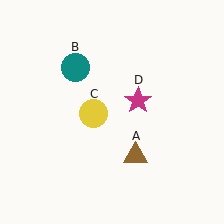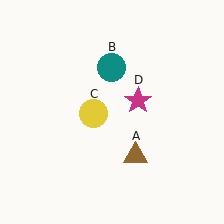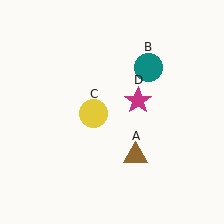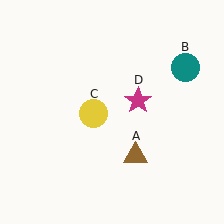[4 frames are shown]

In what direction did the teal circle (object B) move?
The teal circle (object B) moved right.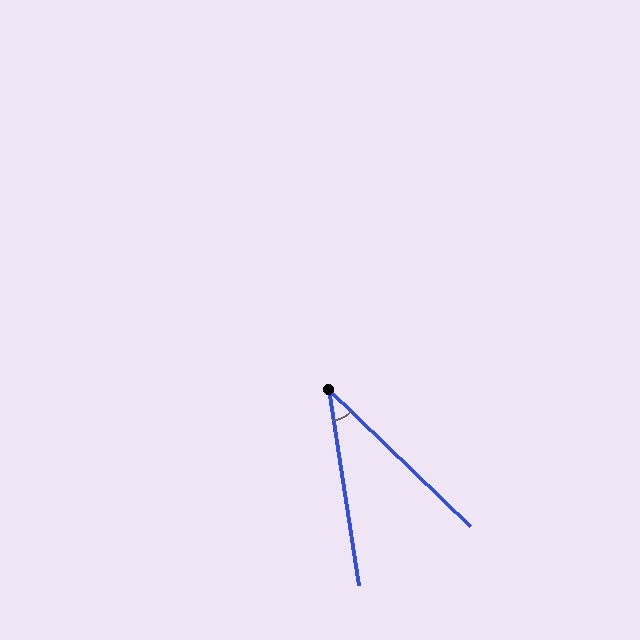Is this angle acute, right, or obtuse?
It is acute.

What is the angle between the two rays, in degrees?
Approximately 37 degrees.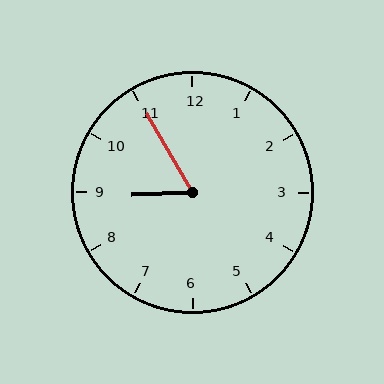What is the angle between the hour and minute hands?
Approximately 62 degrees.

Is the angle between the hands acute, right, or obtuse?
It is acute.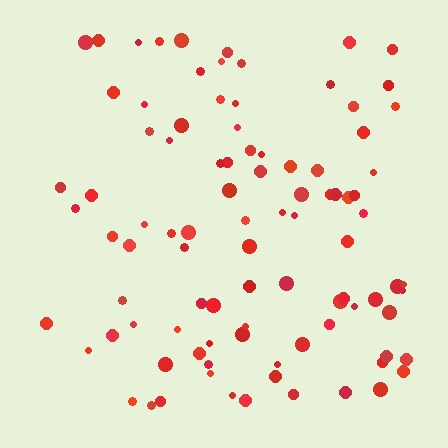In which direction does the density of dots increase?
From left to right, with the right side densest.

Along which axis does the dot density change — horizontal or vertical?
Horizontal.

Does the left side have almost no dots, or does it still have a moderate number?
Still a moderate number, just noticeably fewer than the right.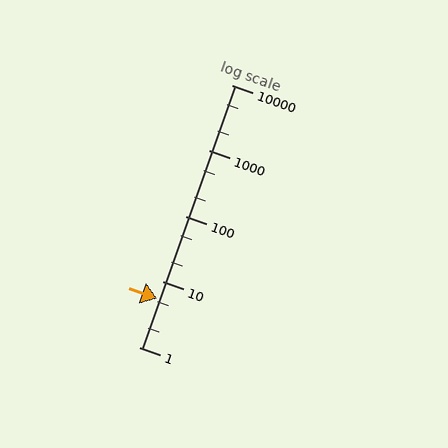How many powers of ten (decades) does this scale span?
The scale spans 4 decades, from 1 to 10000.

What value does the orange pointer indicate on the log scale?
The pointer indicates approximately 5.6.